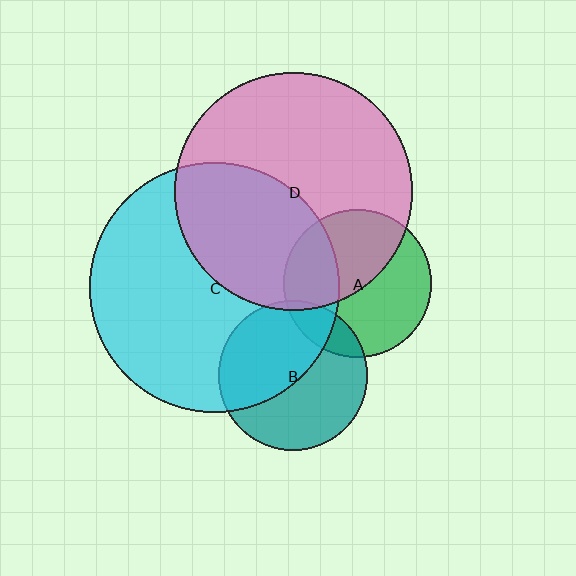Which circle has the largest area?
Circle C (cyan).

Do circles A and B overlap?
Yes.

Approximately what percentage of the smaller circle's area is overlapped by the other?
Approximately 15%.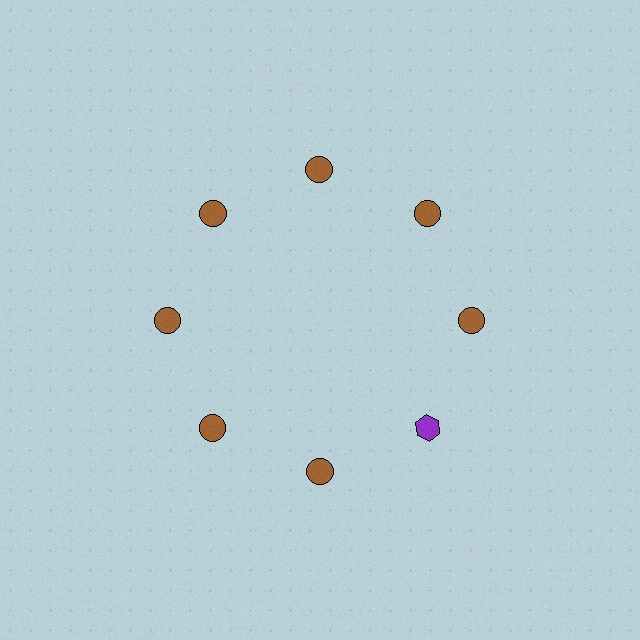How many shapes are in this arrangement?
There are 8 shapes arranged in a ring pattern.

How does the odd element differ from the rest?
It differs in both color (purple instead of brown) and shape (hexagon instead of circle).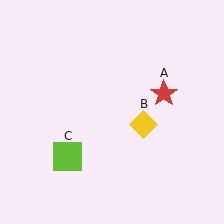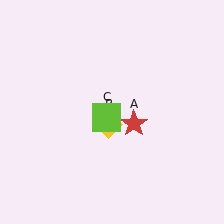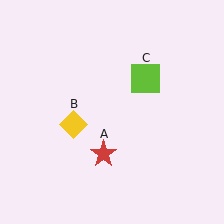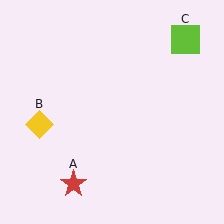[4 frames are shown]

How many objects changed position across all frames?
3 objects changed position: red star (object A), yellow diamond (object B), lime square (object C).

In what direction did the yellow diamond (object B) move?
The yellow diamond (object B) moved left.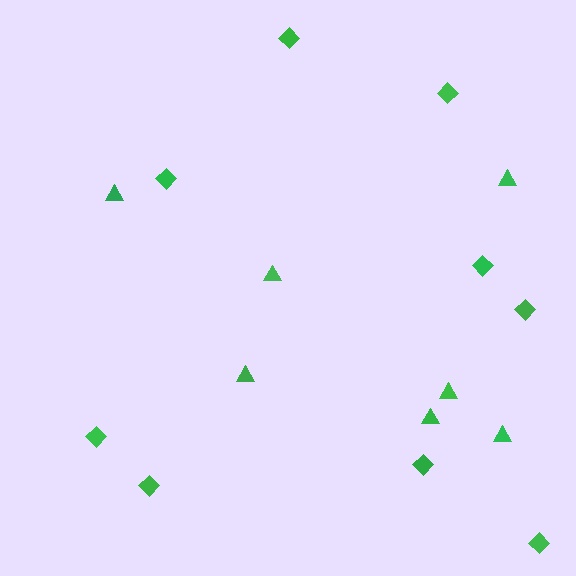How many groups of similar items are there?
There are 2 groups: one group of triangles (7) and one group of diamonds (9).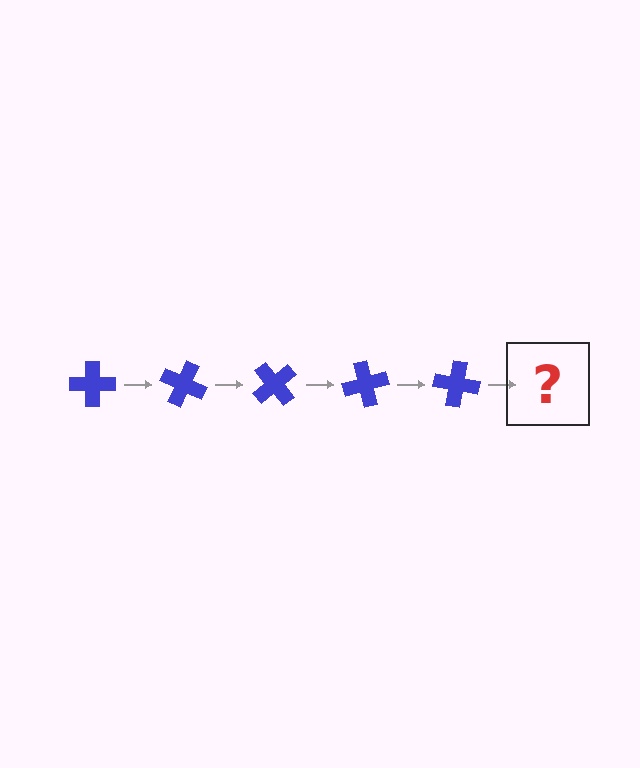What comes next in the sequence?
The next element should be a blue cross rotated 125 degrees.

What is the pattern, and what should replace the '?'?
The pattern is that the cross rotates 25 degrees each step. The '?' should be a blue cross rotated 125 degrees.